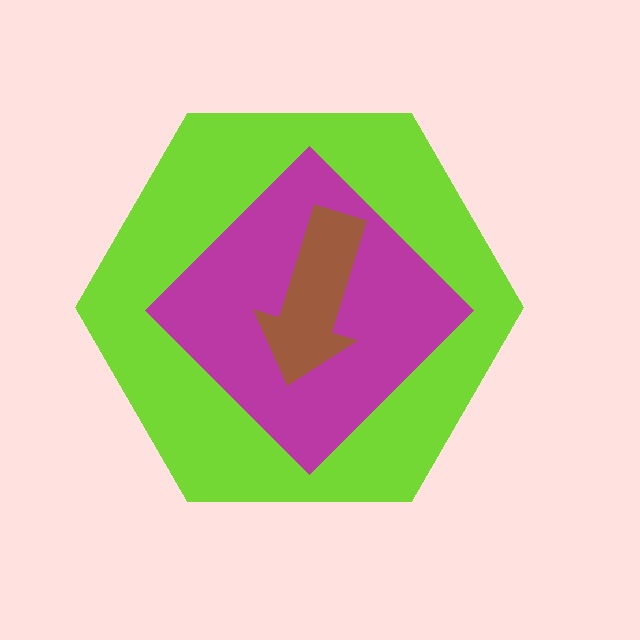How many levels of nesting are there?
3.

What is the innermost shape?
The brown arrow.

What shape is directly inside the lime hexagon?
The magenta diamond.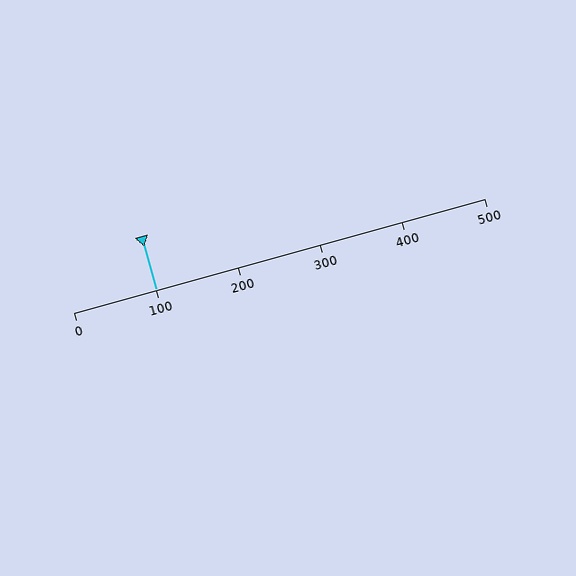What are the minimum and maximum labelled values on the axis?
The axis runs from 0 to 500.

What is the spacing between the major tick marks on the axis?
The major ticks are spaced 100 apart.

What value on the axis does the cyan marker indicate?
The marker indicates approximately 100.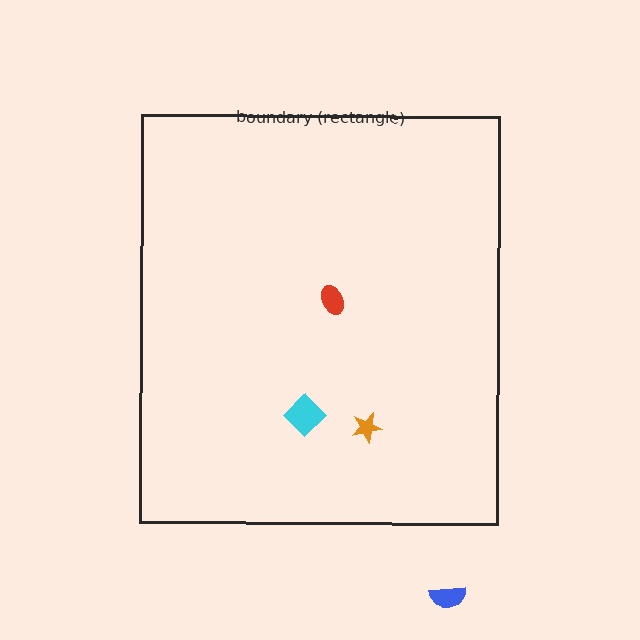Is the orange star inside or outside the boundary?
Inside.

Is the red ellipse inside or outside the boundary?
Inside.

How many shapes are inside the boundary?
3 inside, 1 outside.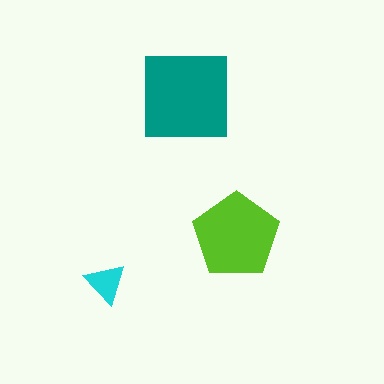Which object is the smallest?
The cyan triangle.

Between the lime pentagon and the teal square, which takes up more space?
The teal square.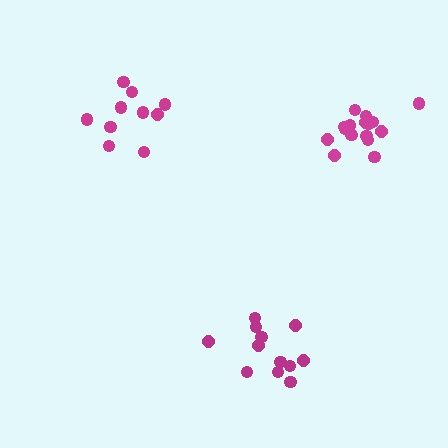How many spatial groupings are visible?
There are 3 spatial groupings.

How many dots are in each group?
Group 1: 10 dots, Group 2: 12 dots, Group 3: 16 dots (38 total).